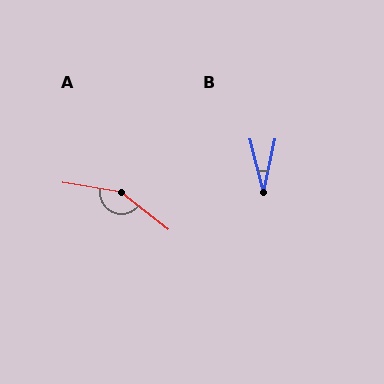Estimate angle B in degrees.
Approximately 26 degrees.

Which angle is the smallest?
B, at approximately 26 degrees.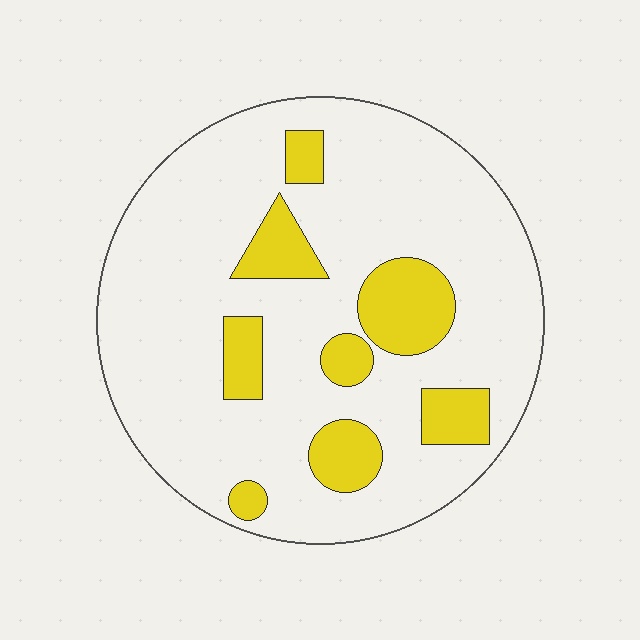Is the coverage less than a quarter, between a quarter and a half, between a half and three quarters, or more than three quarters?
Less than a quarter.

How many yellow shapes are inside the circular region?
8.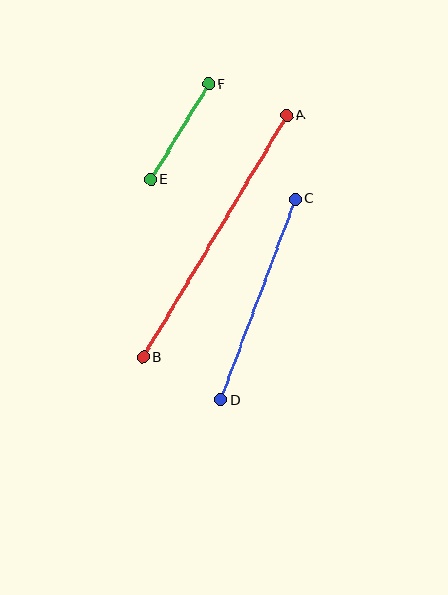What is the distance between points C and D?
The distance is approximately 214 pixels.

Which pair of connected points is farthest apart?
Points A and B are farthest apart.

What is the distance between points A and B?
The distance is approximately 281 pixels.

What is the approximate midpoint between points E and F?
The midpoint is at approximately (180, 132) pixels.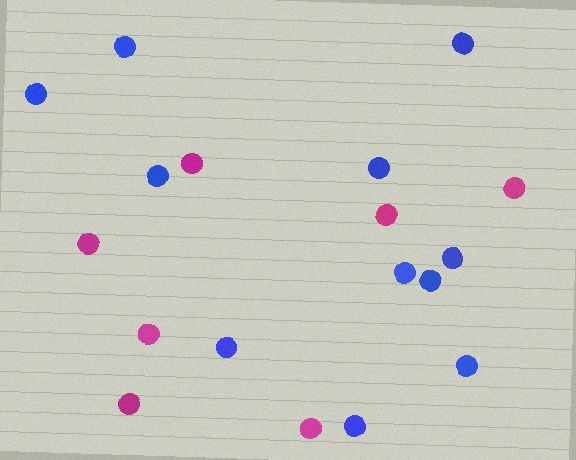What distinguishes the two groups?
There are 2 groups: one group of magenta circles (7) and one group of blue circles (11).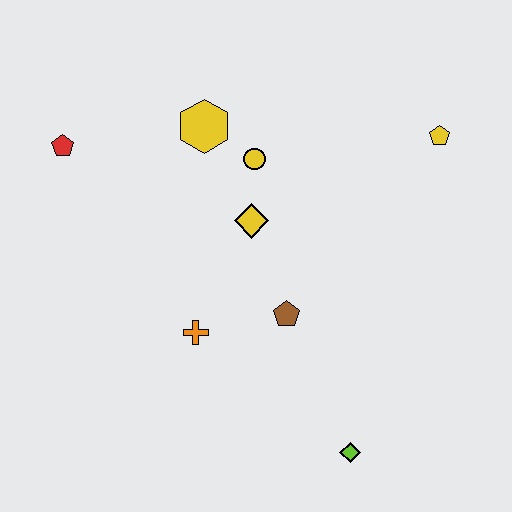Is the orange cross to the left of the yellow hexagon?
Yes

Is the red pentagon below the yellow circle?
No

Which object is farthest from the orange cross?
The yellow pentagon is farthest from the orange cross.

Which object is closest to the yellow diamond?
The yellow circle is closest to the yellow diamond.